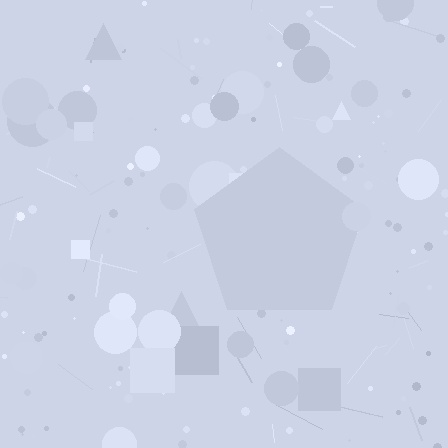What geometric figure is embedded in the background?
A pentagon is embedded in the background.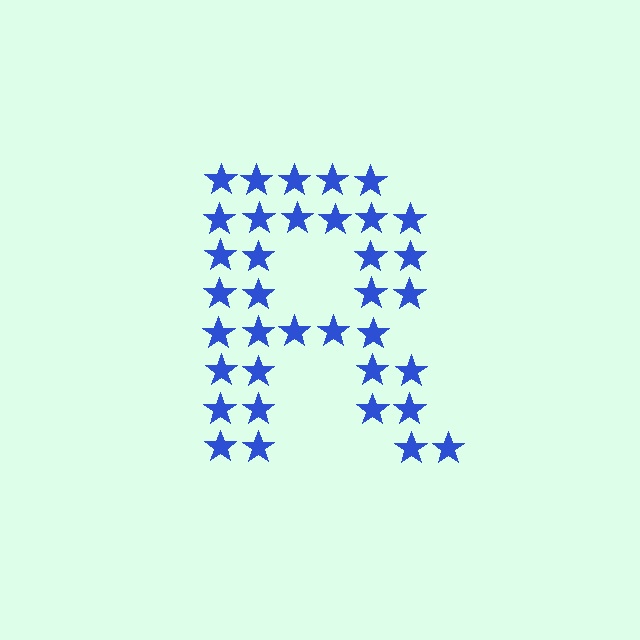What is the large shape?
The large shape is the letter R.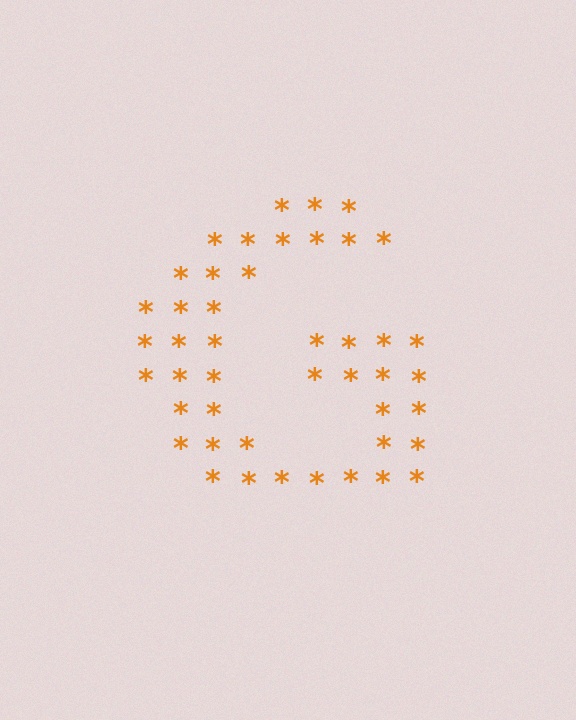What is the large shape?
The large shape is the letter G.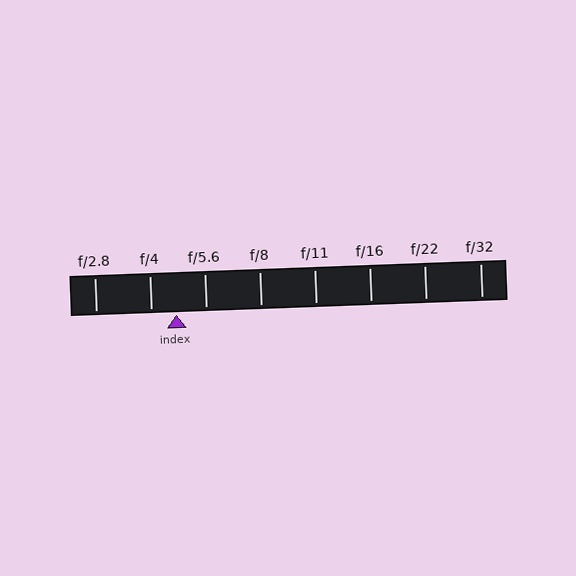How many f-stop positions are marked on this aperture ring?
There are 8 f-stop positions marked.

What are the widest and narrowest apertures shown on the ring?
The widest aperture shown is f/2.8 and the narrowest is f/32.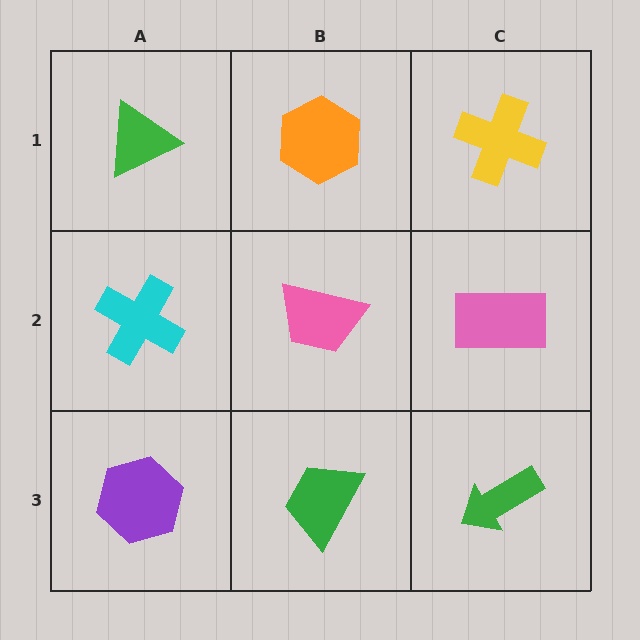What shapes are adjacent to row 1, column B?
A pink trapezoid (row 2, column B), a green triangle (row 1, column A), a yellow cross (row 1, column C).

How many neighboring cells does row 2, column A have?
3.